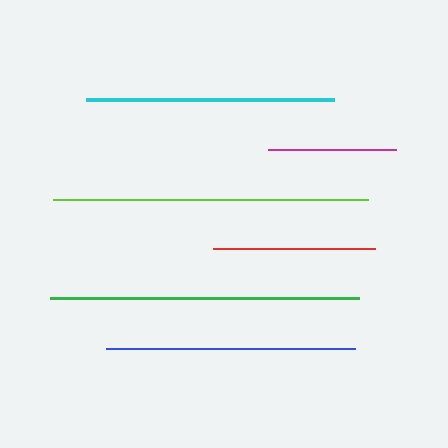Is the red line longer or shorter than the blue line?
The blue line is longer than the red line.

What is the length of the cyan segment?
The cyan segment is approximately 248 pixels long.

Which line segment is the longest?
The lime line is the longest at approximately 315 pixels.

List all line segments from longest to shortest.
From longest to shortest: lime, green, blue, cyan, red, magenta.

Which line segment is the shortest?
The magenta line is the shortest at approximately 128 pixels.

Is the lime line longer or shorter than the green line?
The lime line is longer than the green line.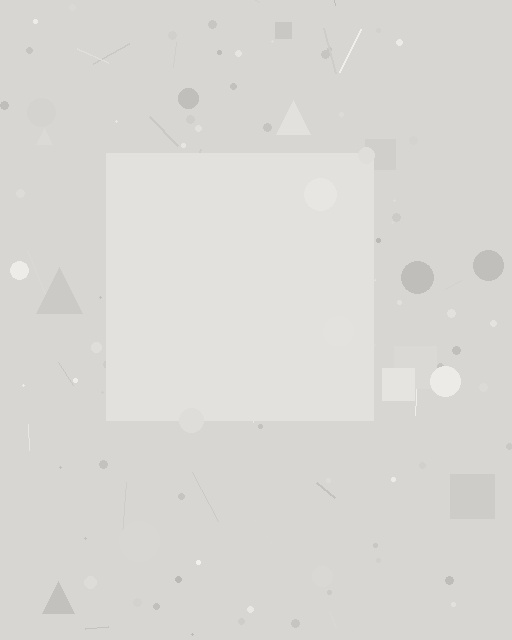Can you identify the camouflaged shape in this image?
The camouflaged shape is a square.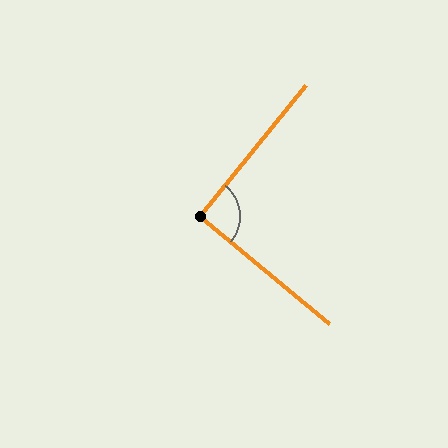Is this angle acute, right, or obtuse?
It is approximately a right angle.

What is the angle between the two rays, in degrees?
Approximately 91 degrees.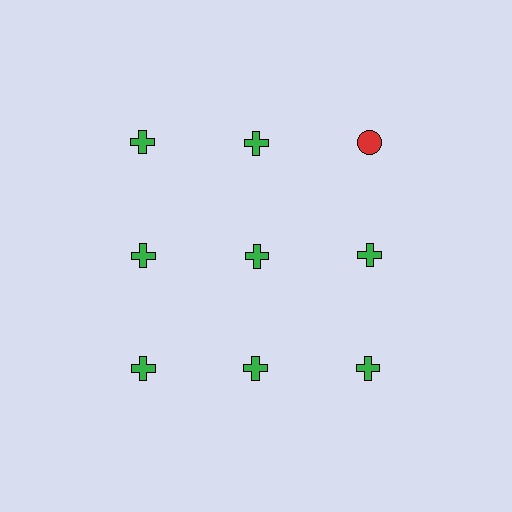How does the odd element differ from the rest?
It differs in both color (red instead of green) and shape (circle instead of cross).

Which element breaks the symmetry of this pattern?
The red circle in the top row, center column breaks the symmetry. All other shapes are green crosses.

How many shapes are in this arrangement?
There are 9 shapes arranged in a grid pattern.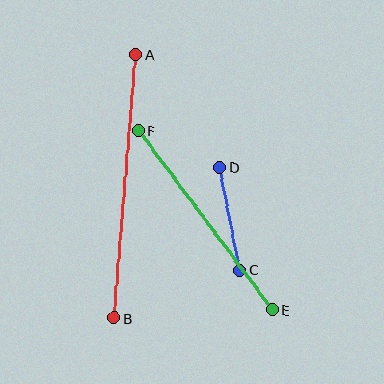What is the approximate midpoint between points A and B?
The midpoint is at approximately (125, 186) pixels.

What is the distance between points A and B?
The distance is approximately 264 pixels.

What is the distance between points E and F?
The distance is approximately 223 pixels.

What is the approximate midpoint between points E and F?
The midpoint is at approximately (205, 220) pixels.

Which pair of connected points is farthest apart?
Points A and B are farthest apart.